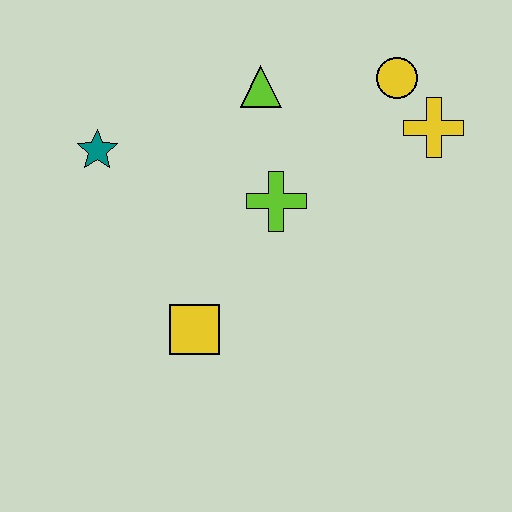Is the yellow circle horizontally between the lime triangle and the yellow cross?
Yes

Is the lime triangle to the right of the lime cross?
No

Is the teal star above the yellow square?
Yes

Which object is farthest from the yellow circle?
The yellow square is farthest from the yellow circle.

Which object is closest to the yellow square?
The lime cross is closest to the yellow square.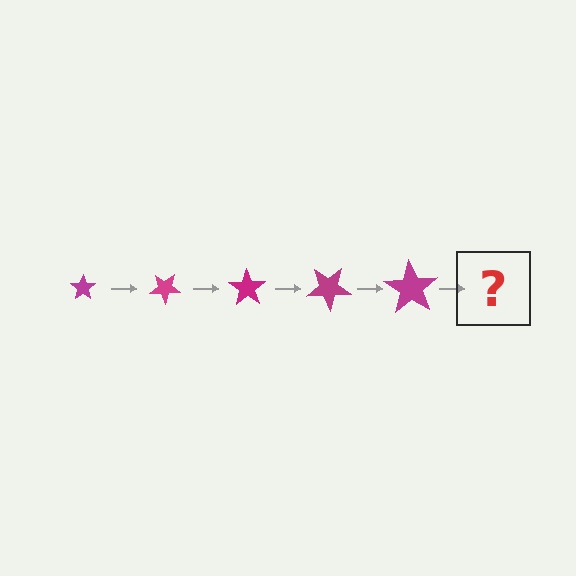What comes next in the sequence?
The next element should be a star, larger than the previous one and rotated 175 degrees from the start.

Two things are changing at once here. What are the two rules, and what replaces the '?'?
The two rules are that the star grows larger each step and it rotates 35 degrees each step. The '?' should be a star, larger than the previous one and rotated 175 degrees from the start.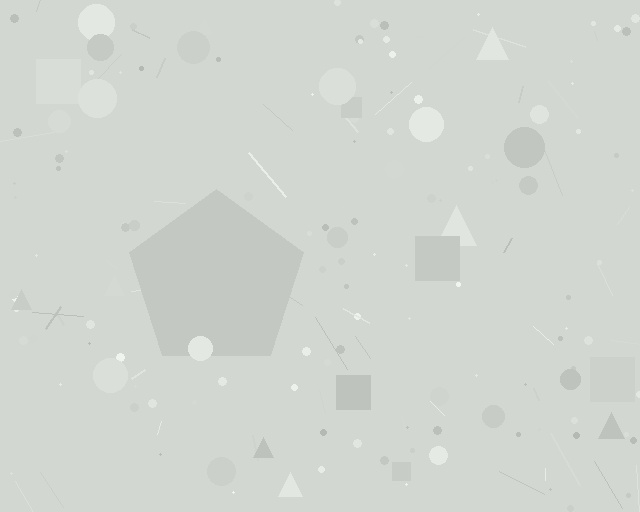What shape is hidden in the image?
A pentagon is hidden in the image.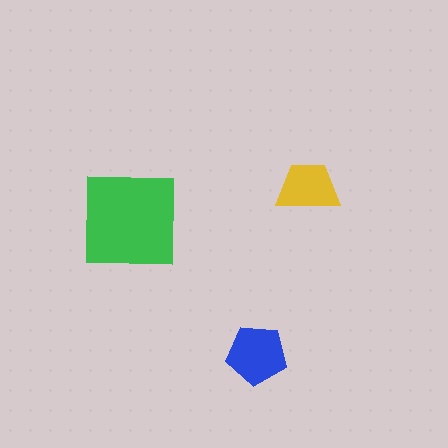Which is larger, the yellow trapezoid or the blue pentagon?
The blue pentagon.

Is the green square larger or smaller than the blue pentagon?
Larger.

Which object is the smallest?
The yellow trapezoid.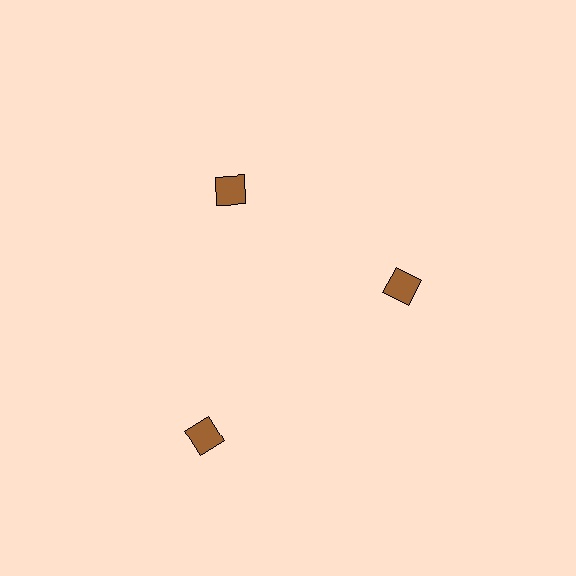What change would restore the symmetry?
The symmetry would be restored by moving it inward, back onto the ring so that all 3 diamonds sit at equal angles and equal distance from the center.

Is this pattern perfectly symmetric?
No. The 3 brown diamonds are arranged in a ring, but one element near the 7 o'clock position is pushed outward from the center, breaking the 3-fold rotational symmetry.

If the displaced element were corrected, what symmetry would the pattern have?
It would have 3-fold rotational symmetry — the pattern would map onto itself every 120 degrees.